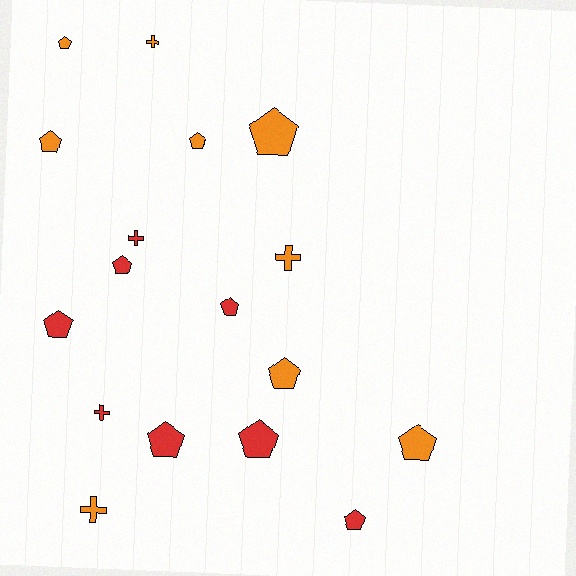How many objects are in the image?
There are 17 objects.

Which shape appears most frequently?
Pentagon, with 12 objects.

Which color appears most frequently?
Orange, with 9 objects.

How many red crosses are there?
There are 2 red crosses.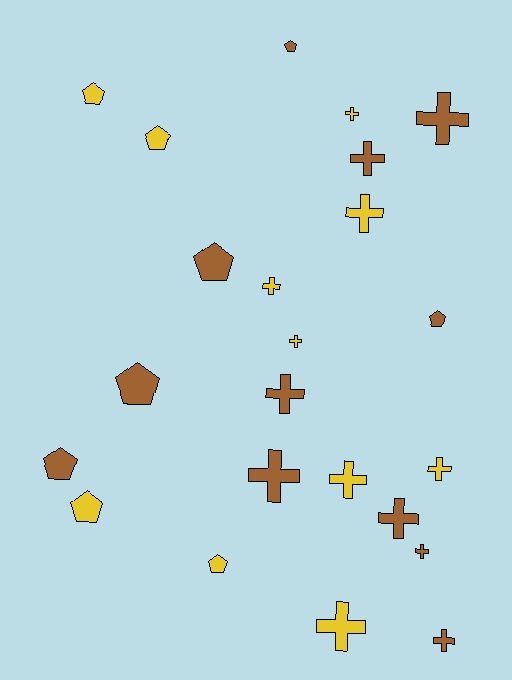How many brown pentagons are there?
There are 5 brown pentagons.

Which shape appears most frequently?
Cross, with 14 objects.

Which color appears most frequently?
Brown, with 12 objects.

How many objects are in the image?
There are 23 objects.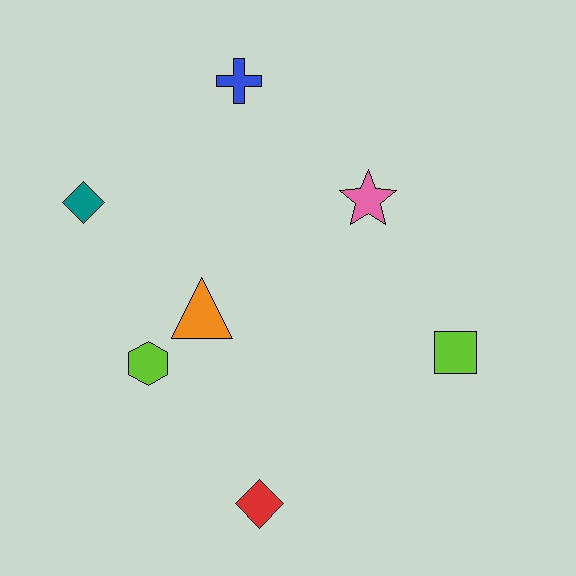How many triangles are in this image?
There is 1 triangle.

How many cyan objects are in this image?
There are no cyan objects.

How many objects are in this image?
There are 7 objects.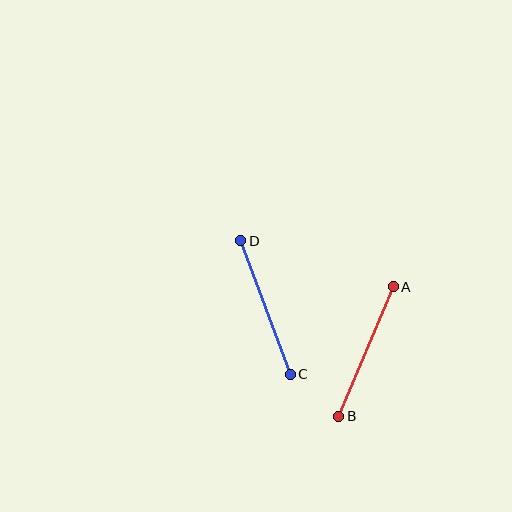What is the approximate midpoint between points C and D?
The midpoint is at approximately (265, 308) pixels.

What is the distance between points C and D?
The distance is approximately 143 pixels.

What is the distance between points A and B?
The distance is approximately 140 pixels.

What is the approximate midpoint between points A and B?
The midpoint is at approximately (366, 352) pixels.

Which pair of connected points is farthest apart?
Points C and D are farthest apart.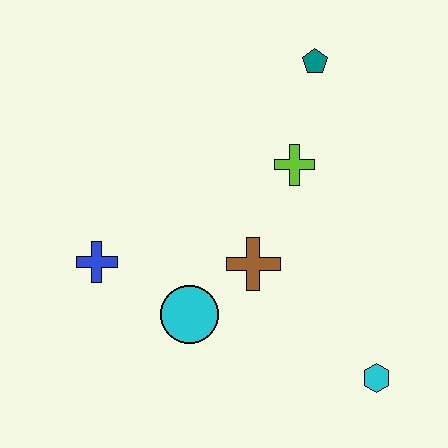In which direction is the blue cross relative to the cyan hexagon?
The blue cross is to the left of the cyan hexagon.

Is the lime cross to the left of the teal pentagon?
Yes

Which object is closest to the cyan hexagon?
The brown cross is closest to the cyan hexagon.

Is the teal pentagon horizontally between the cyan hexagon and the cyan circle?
Yes